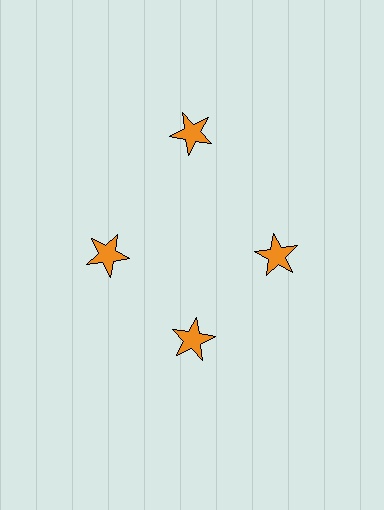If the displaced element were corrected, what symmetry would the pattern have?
It would have 4-fold rotational symmetry — the pattern would map onto itself every 90 degrees.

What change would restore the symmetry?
The symmetry would be restored by moving it inward, back onto the ring so that all 4 stars sit at equal angles and equal distance from the center.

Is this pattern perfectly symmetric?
No. The 4 orange stars are arranged in a ring, but one element near the 12 o'clock position is pushed outward from the center, breaking the 4-fold rotational symmetry.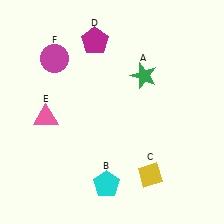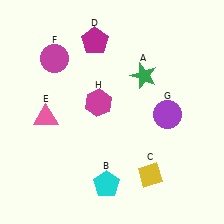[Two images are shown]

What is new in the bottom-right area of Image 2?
A purple circle (G) was added in the bottom-right area of Image 2.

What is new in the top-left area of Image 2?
A magenta hexagon (H) was added in the top-left area of Image 2.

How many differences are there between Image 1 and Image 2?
There are 2 differences between the two images.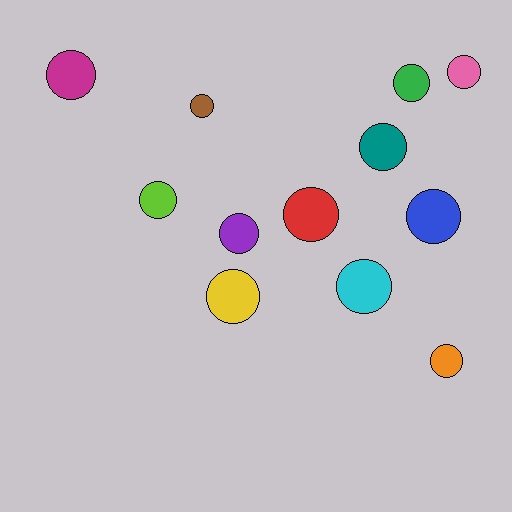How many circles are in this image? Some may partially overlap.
There are 12 circles.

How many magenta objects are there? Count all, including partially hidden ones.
There is 1 magenta object.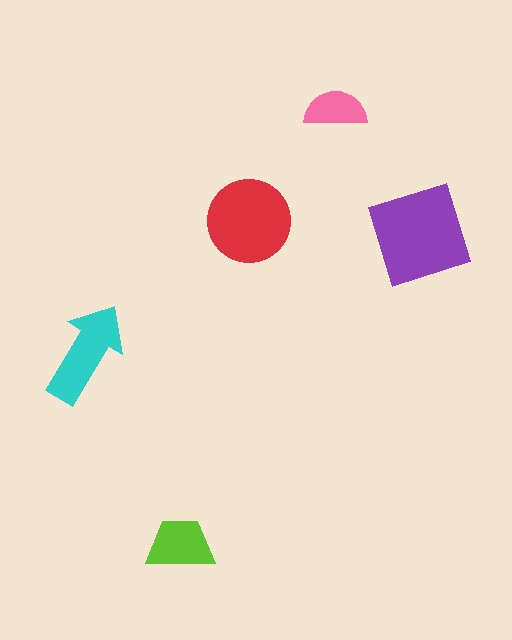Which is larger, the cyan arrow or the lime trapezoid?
The cyan arrow.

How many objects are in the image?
There are 5 objects in the image.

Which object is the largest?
The purple diamond.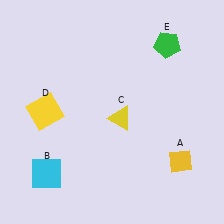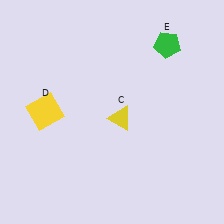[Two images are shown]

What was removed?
The cyan square (B), the yellow diamond (A) were removed in Image 2.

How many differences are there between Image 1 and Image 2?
There are 2 differences between the two images.